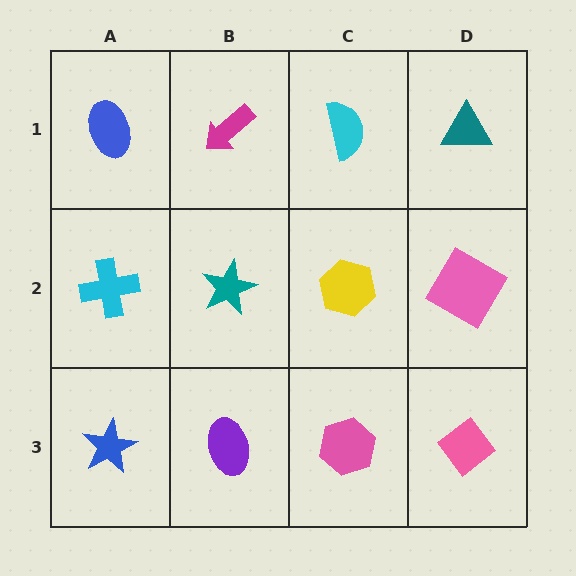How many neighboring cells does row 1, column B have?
3.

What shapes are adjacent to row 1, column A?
A cyan cross (row 2, column A), a magenta arrow (row 1, column B).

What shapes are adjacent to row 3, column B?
A teal star (row 2, column B), a blue star (row 3, column A), a pink hexagon (row 3, column C).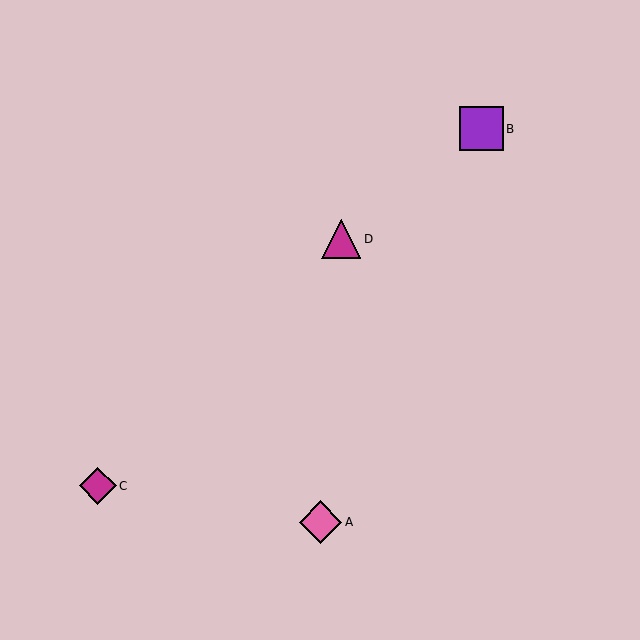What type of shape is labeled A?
Shape A is a pink diamond.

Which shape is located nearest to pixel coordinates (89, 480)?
The magenta diamond (labeled C) at (98, 486) is nearest to that location.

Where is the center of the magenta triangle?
The center of the magenta triangle is at (341, 239).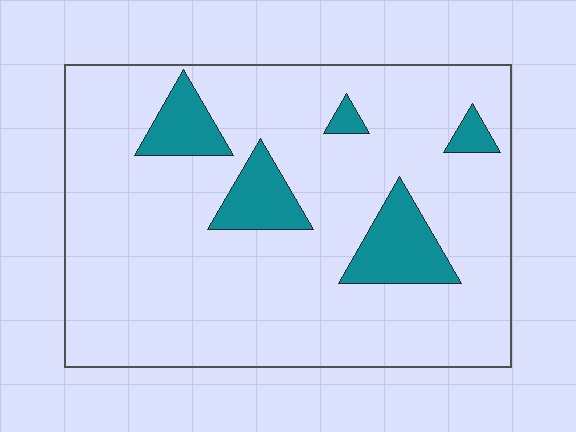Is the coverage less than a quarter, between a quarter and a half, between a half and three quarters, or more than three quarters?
Less than a quarter.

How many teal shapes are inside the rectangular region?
5.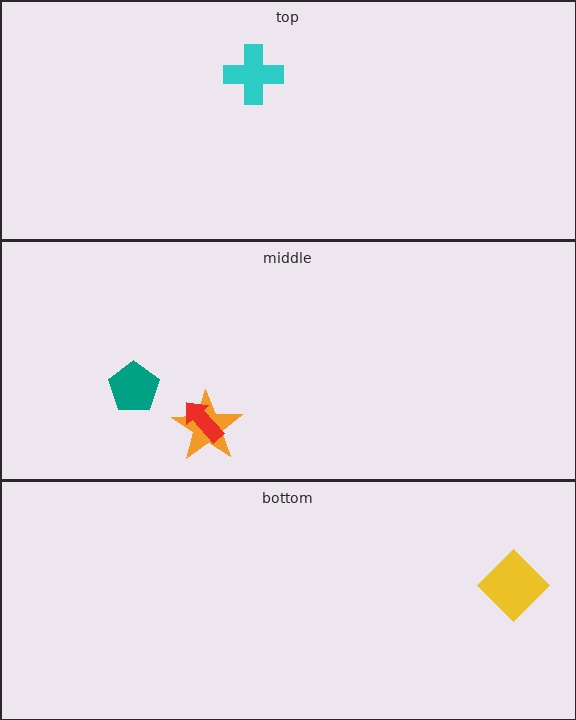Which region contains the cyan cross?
The top region.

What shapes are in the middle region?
The orange star, the teal pentagon, the red arrow.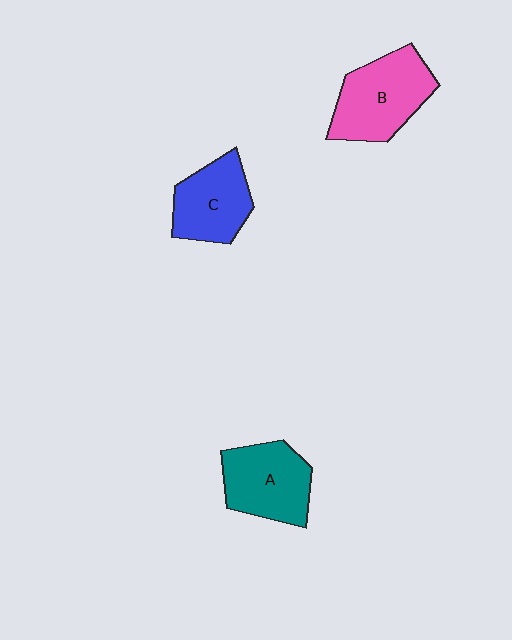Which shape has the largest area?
Shape B (pink).